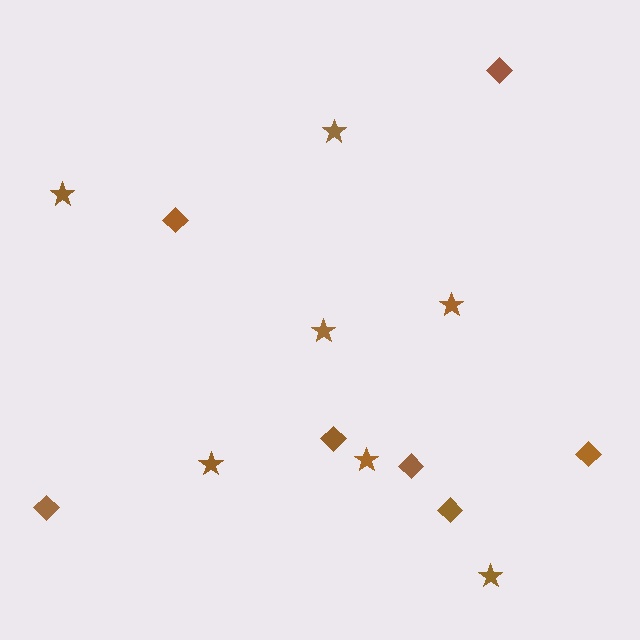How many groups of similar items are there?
There are 2 groups: one group of diamonds (7) and one group of stars (7).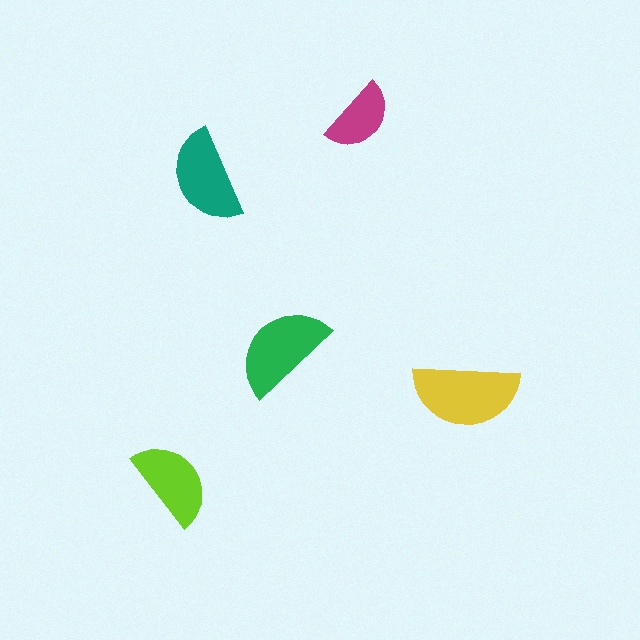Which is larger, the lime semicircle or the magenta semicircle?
The lime one.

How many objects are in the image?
There are 5 objects in the image.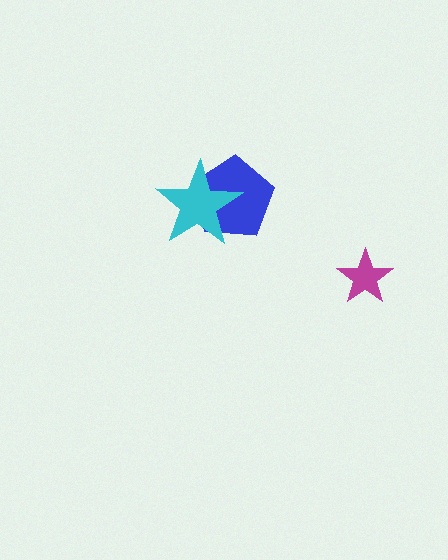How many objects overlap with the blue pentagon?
1 object overlaps with the blue pentagon.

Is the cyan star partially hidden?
No, no other shape covers it.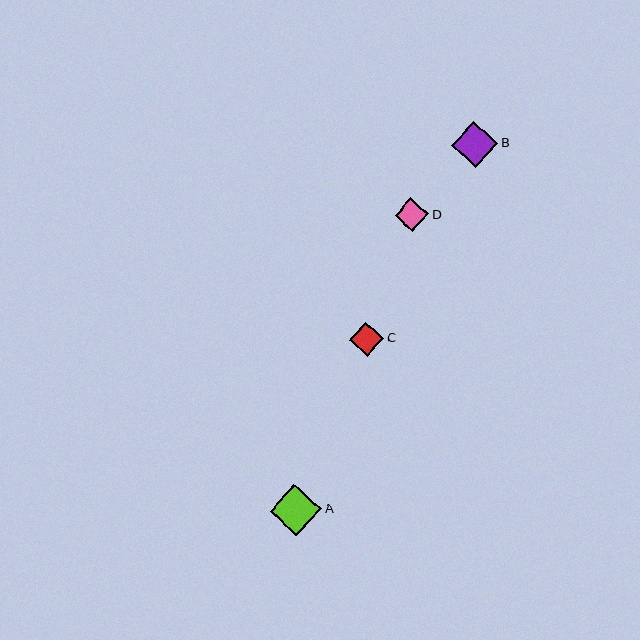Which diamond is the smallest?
Diamond D is the smallest with a size of approximately 34 pixels.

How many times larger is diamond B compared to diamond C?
Diamond B is approximately 1.3 times the size of diamond C.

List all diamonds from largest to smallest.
From largest to smallest: A, B, C, D.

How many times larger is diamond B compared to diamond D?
Diamond B is approximately 1.4 times the size of diamond D.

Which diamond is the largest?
Diamond A is the largest with a size of approximately 52 pixels.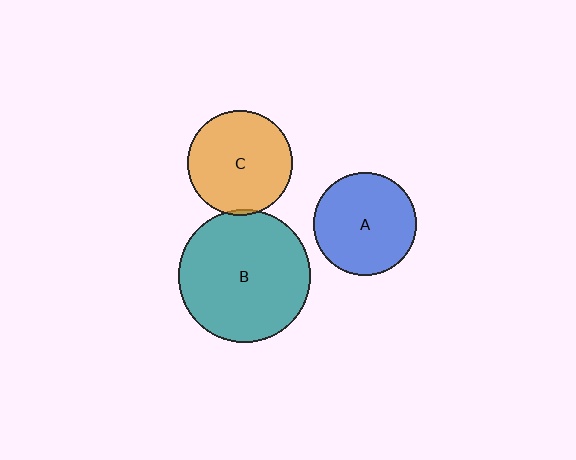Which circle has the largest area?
Circle B (teal).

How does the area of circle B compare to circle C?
Approximately 1.6 times.